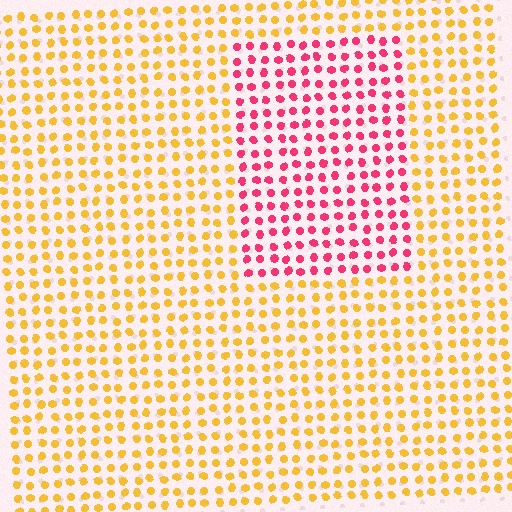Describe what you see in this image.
The image is filled with small yellow elements in a uniform arrangement. A rectangle-shaped region is visible where the elements are tinted to a slightly different hue, forming a subtle color boundary.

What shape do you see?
I see a rectangle.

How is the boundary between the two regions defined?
The boundary is defined purely by a slight shift in hue (about 64 degrees). Spacing, size, and orientation are identical on both sides.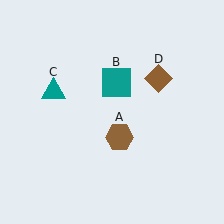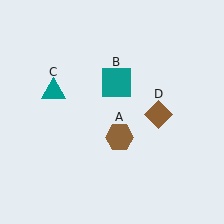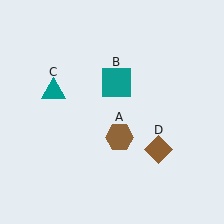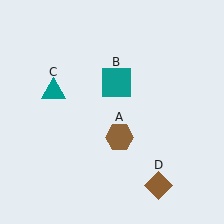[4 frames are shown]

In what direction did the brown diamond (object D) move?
The brown diamond (object D) moved down.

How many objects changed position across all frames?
1 object changed position: brown diamond (object D).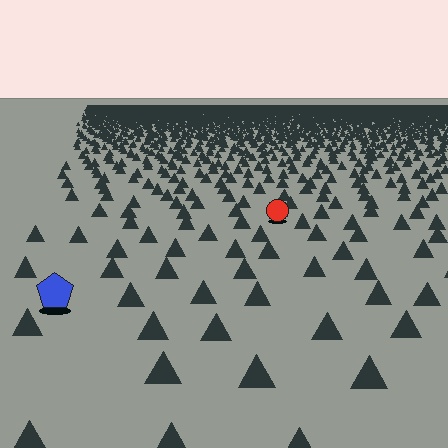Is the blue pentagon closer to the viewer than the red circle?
Yes. The blue pentagon is closer — you can tell from the texture gradient: the ground texture is coarser near it.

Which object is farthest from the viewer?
The red circle is farthest from the viewer. It appears smaller and the ground texture around it is denser.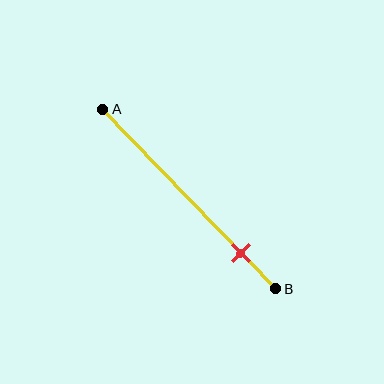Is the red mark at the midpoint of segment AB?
No, the mark is at about 80% from A, not at the 50% midpoint.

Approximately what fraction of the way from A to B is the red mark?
The red mark is approximately 80% of the way from A to B.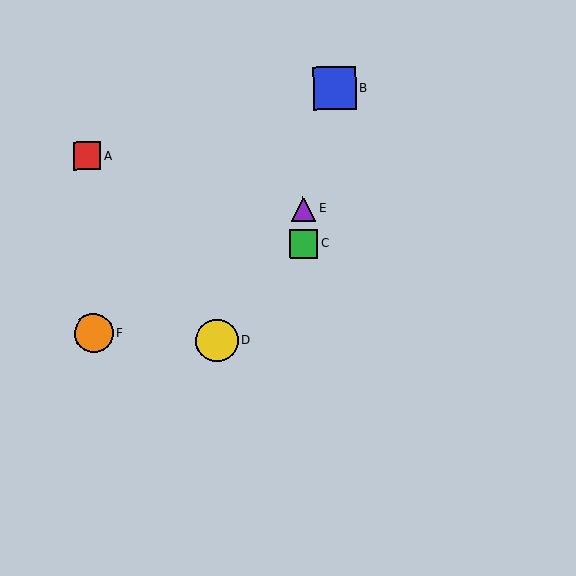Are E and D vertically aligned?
No, E is at x≈303 and D is at x≈217.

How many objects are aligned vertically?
2 objects (C, E) are aligned vertically.